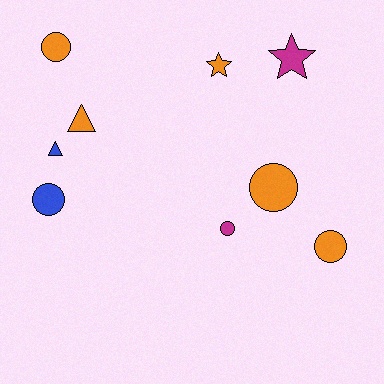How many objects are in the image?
There are 9 objects.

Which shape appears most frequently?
Circle, with 5 objects.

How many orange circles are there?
There are 3 orange circles.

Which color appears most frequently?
Orange, with 5 objects.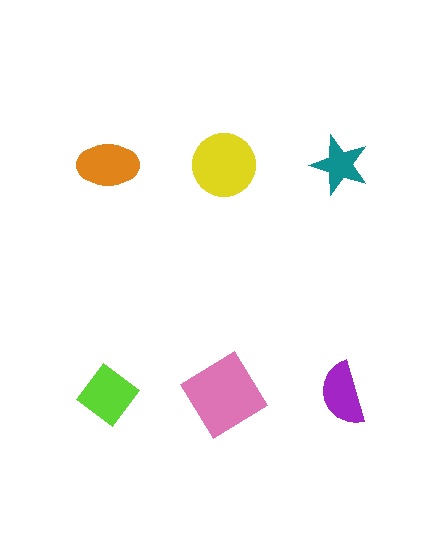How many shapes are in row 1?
3 shapes.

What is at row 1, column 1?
An orange ellipse.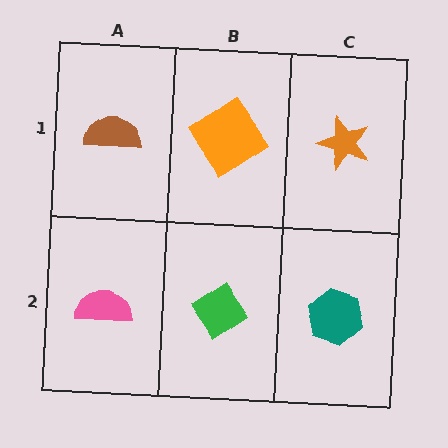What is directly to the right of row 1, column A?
An orange diamond.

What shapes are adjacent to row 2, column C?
An orange star (row 1, column C), a green diamond (row 2, column B).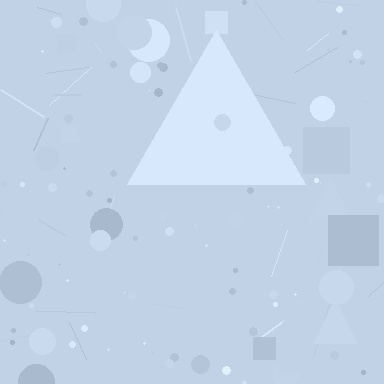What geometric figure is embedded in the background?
A triangle is embedded in the background.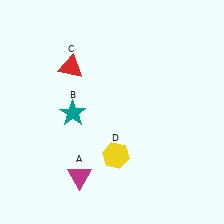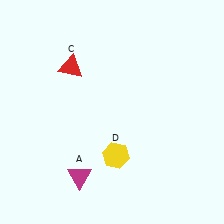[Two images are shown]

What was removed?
The teal star (B) was removed in Image 2.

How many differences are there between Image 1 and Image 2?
There is 1 difference between the two images.